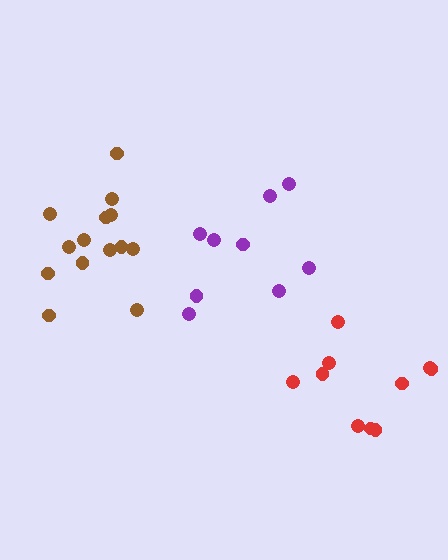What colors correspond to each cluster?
The clusters are colored: purple, brown, red.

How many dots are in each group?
Group 1: 9 dots, Group 2: 14 dots, Group 3: 10 dots (33 total).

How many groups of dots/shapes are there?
There are 3 groups.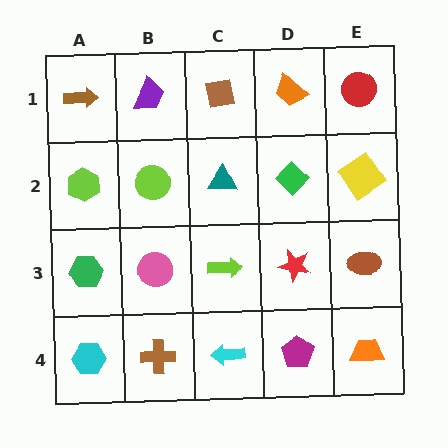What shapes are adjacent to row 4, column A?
A green hexagon (row 3, column A), a brown cross (row 4, column B).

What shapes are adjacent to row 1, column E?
A yellow diamond (row 2, column E), an orange trapezoid (row 1, column D).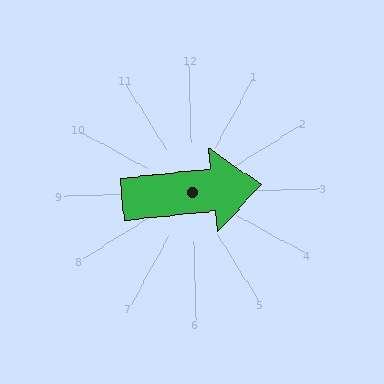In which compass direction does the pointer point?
East.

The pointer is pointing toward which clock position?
Roughly 3 o'clock.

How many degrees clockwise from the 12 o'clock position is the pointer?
Approximately 85 degrees.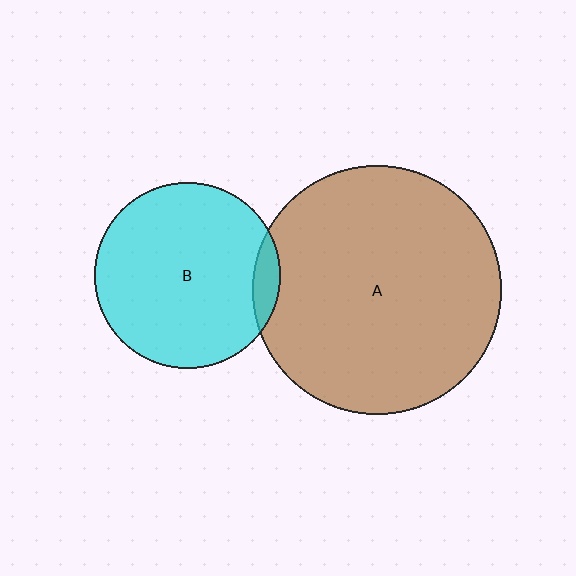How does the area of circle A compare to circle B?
Approximately 1.8 times.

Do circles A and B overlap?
Yes.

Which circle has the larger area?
Circle A (brown).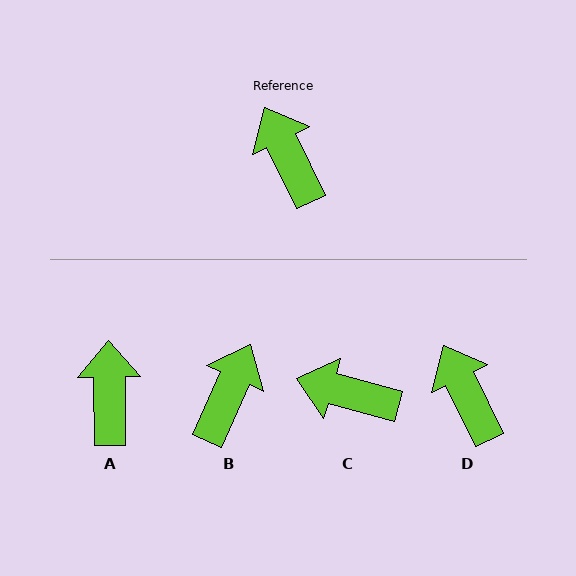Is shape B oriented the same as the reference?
No, it is off by about 50 degrees.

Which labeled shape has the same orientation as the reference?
D.